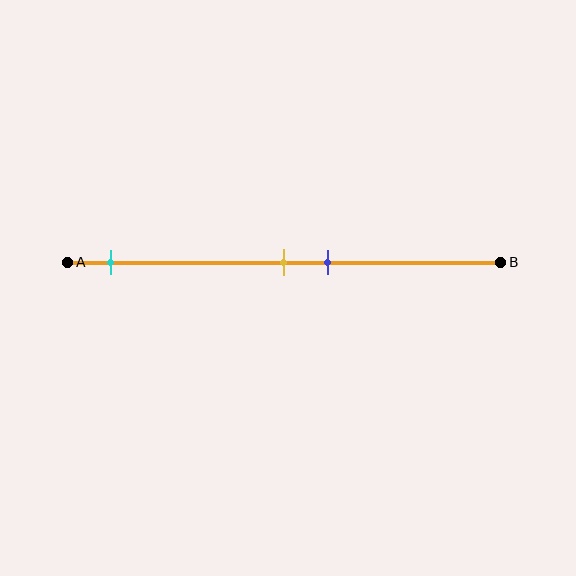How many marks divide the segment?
There are 3 marks dividing the segment.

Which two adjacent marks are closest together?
The yellow and blue marks are the closest adjacent pair.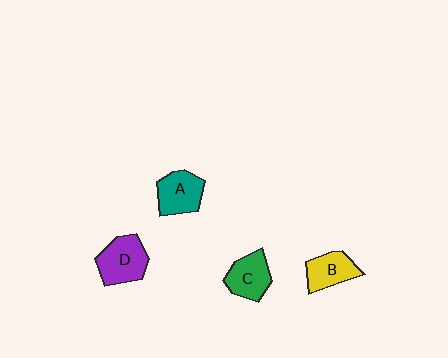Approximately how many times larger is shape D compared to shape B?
Approximately 1.3 times.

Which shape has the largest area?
Shape D (purple).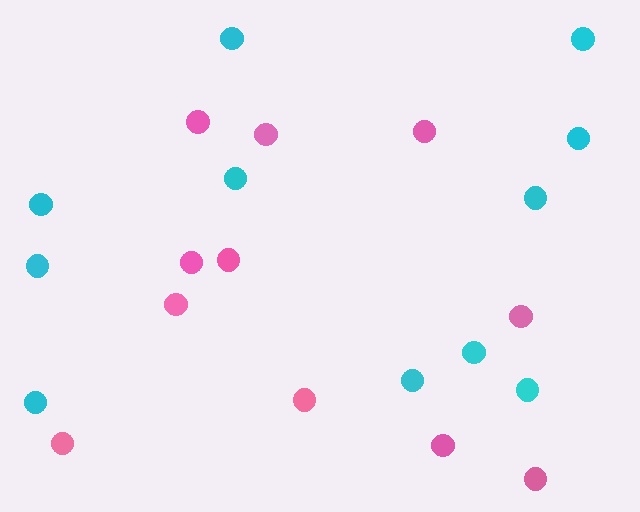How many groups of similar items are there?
There are 2 groups: one group of cyan circles (11) and one group of pink circles (11).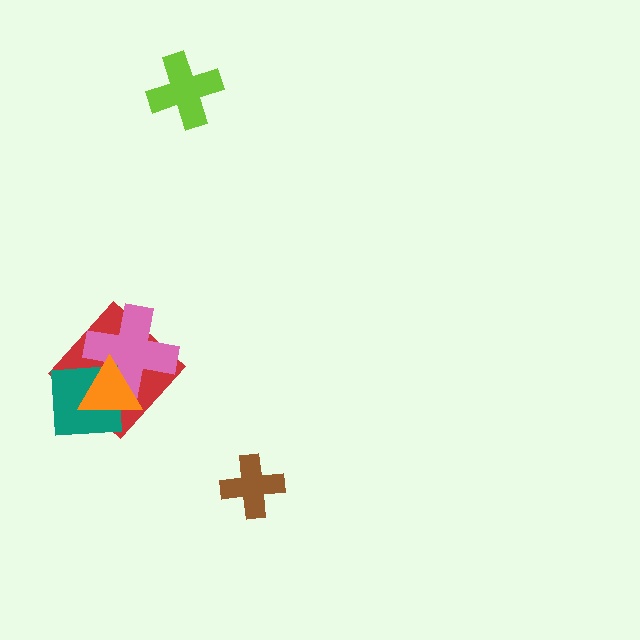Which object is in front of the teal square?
The orange triangle is in front of the teal square.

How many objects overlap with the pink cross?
3 objects overlap with the pink cross.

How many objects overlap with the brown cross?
0 objects overlap with the brown cross.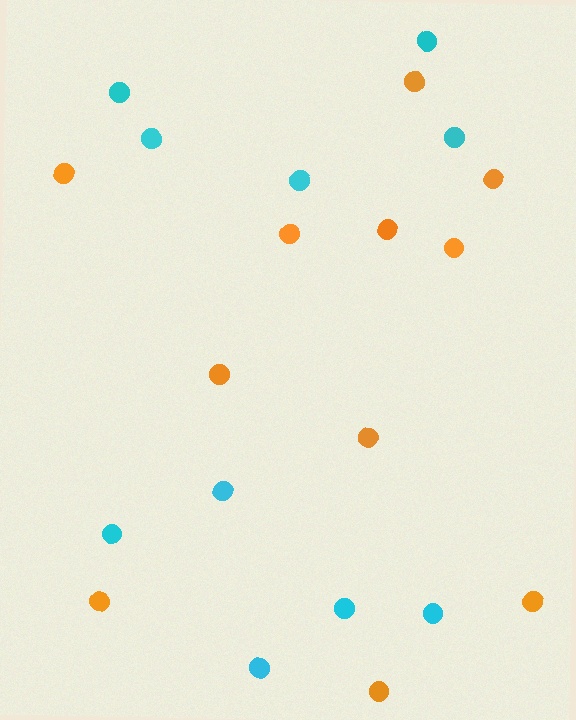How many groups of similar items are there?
There are 2 groups: one group of orange circles (11) and one group of cyan circles (10).